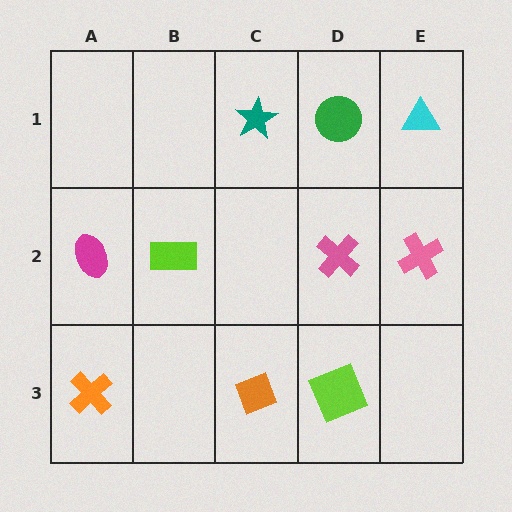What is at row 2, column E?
A pink cross.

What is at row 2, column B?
A lime rectangle.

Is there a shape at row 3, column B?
No, that cell is empty.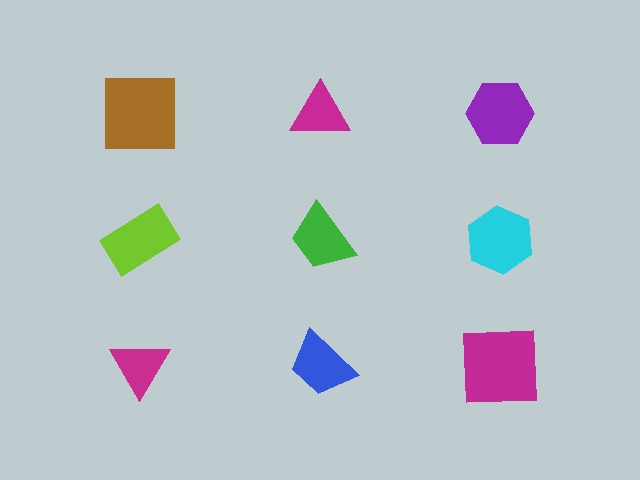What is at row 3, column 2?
A blue trapezoid.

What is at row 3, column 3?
A magenta square.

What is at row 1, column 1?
A brown square.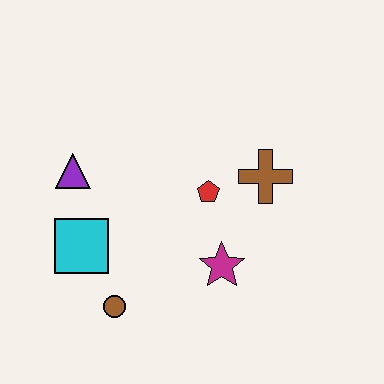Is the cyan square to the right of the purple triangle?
Yes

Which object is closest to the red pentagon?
The brown cross is closest to the red pentagon.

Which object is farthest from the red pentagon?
The brown circle is farthest from the red pentagon.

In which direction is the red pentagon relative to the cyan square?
The red pentagon is to the right of the cyan square.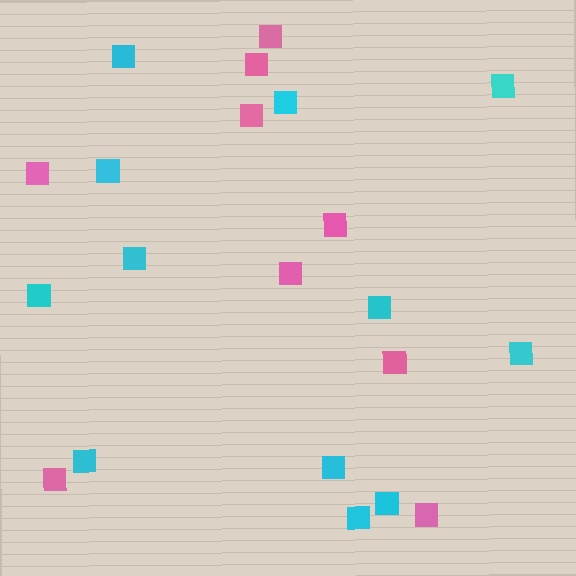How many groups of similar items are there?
There are 2 groups: one group of pink squares (9) and one group of cyan squares (12).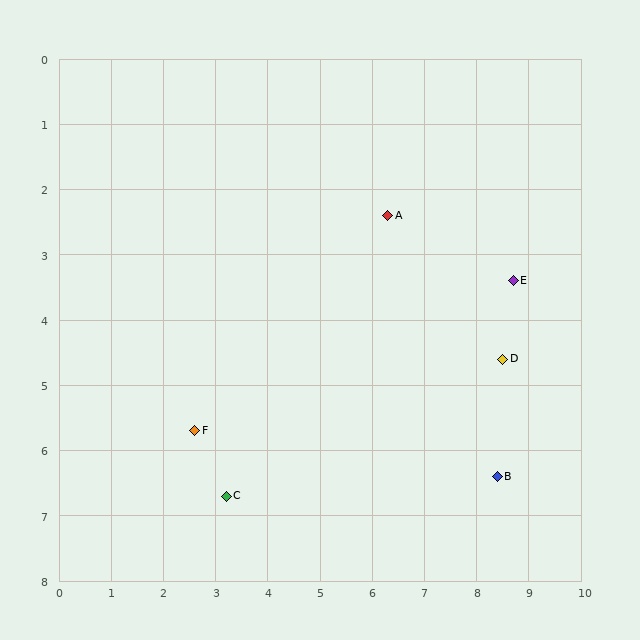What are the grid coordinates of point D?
Point D is at approximately (8.5, 4.6).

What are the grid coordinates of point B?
Point B is at approximately (8.4, 6.4).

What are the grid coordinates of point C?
Point C is at approximately (3.2, 6.7).